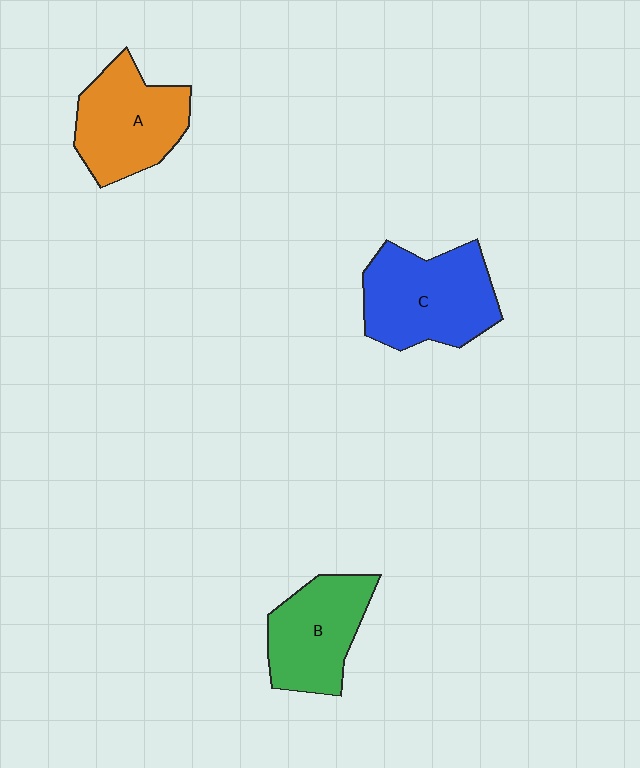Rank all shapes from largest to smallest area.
From largest to smallest: C (blue), A (orange), B (green).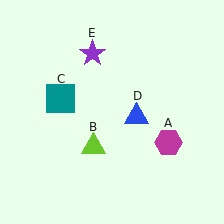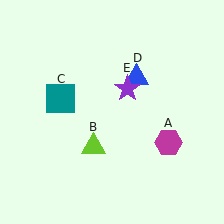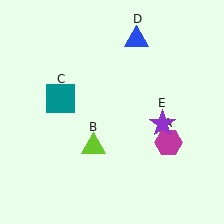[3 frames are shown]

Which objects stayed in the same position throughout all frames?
Magenta hexagon (object A) and lime triangle (object B) and teal square (object C) remained stationary.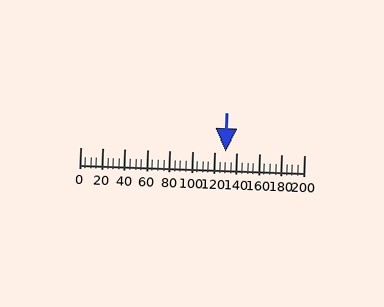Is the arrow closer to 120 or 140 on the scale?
The arrow is closer to 140.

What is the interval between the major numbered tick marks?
The major tick marks are spaced 20 units apart.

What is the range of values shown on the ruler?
The ruler shows values from 0 to 200.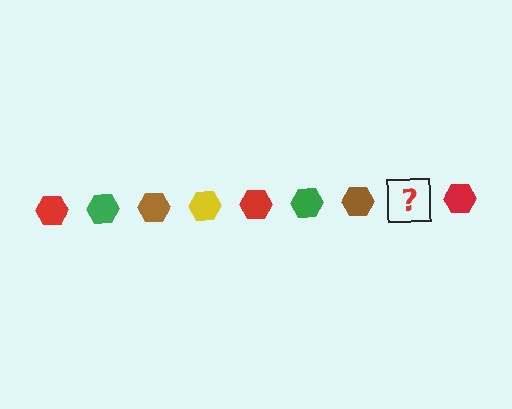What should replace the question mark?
The question mark should be replaced with a yellow hexagon.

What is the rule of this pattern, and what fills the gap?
The rule is that the pattern cycles through red, green, brown, yellow hexagons. The gap should be filled with a yellow hexagon.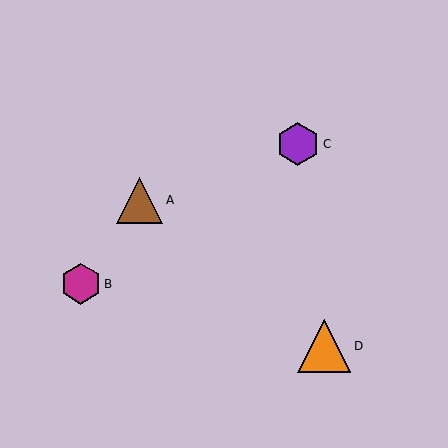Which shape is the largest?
The orange triangle (labeled D) is the largest.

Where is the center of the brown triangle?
The center of the brown triangle is at (140, 200).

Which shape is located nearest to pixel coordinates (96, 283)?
The magenta hexagon (labeled B) at (81, 284) is nearest to that location.